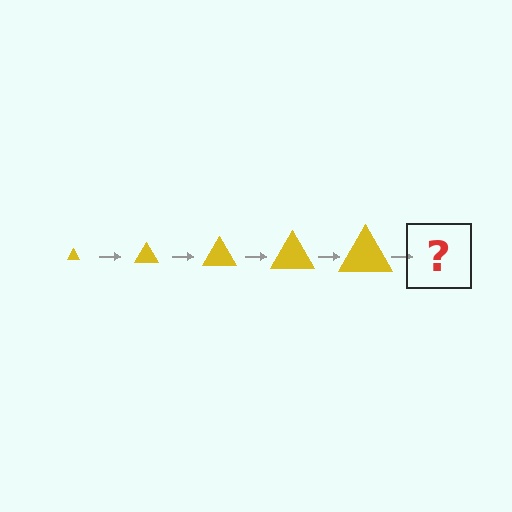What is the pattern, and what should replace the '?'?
The pattern is that the triangle gets progressively larger each step. The '?' should be a yellow triangle, larger than the previous one.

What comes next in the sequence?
The next element should be a yellow triangle, larger than the previous one.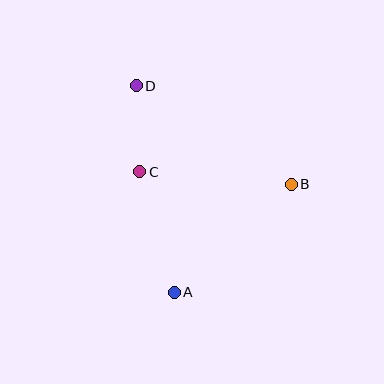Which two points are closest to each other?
Points C and D are closest to each other.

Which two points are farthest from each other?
Points A and D are farthest from each other.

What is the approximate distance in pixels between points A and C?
The distance between A and C is approximately 126 pixels.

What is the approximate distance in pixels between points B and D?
The distance between B and D is approximately 184 pixels.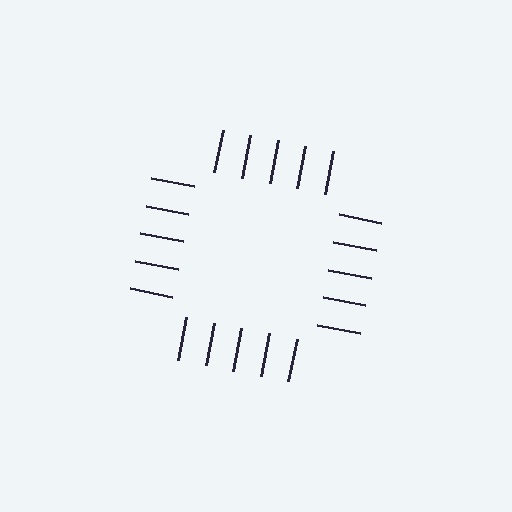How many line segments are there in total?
20 — 5 along each of the 4 edges.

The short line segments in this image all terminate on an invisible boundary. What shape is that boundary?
An illusory square — the line segments terminate on its edges but no continuous stroke is drawn.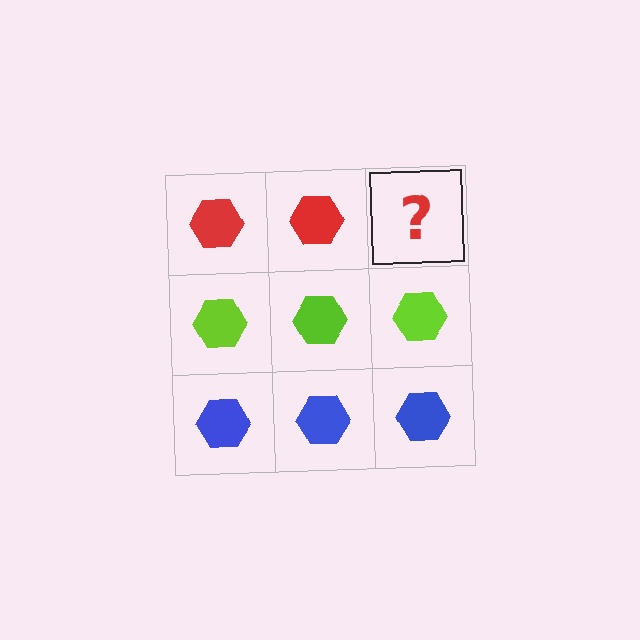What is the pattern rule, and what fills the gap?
The rule is that each row has a consistent color. The gap should be filled with a red hexagon.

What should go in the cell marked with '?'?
The missing cell should contain a red hexagon.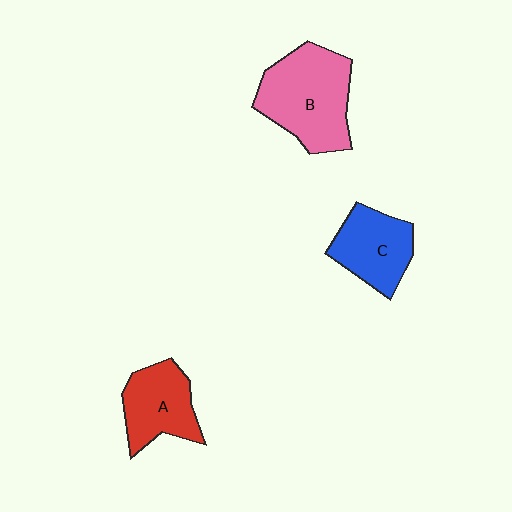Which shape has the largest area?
Shape B (pink).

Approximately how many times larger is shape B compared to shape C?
Approximately 1.5 times.